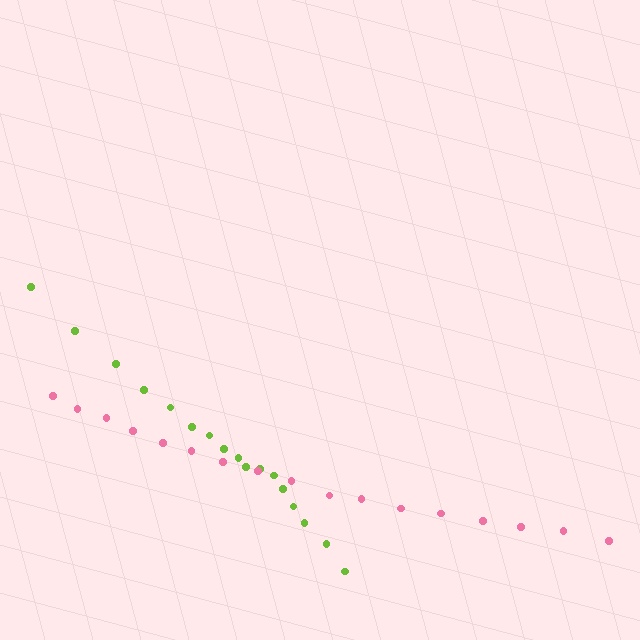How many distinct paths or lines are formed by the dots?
There are 2 distinct paths.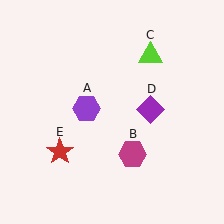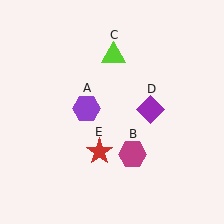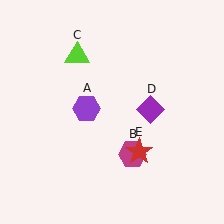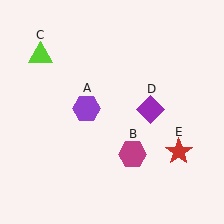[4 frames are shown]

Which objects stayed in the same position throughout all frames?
Purple hexagon (object A) and magenta hexagon (object B) and purple diamond (object D) remained stationary.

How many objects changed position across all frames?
2 objects changed position: lime triangle (object C), red star (object E).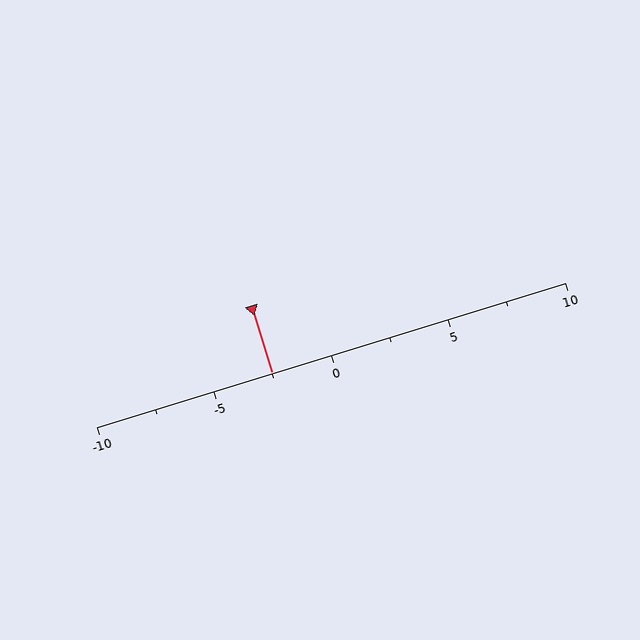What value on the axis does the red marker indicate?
The marker indicates approximately -2.5.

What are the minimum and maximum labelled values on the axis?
The axis runs from -10 to 10.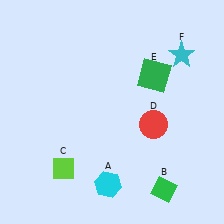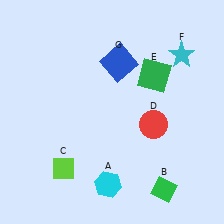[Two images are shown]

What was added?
A blue square (G) was added in Image 2.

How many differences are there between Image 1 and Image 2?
There is 1 difference between the two images.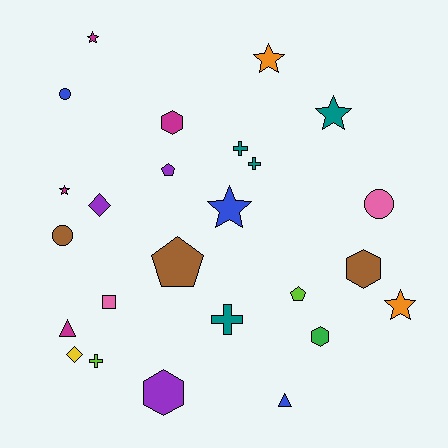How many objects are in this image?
There are 25 objects.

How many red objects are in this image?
There are no red objects.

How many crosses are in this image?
There are 4 crosses.